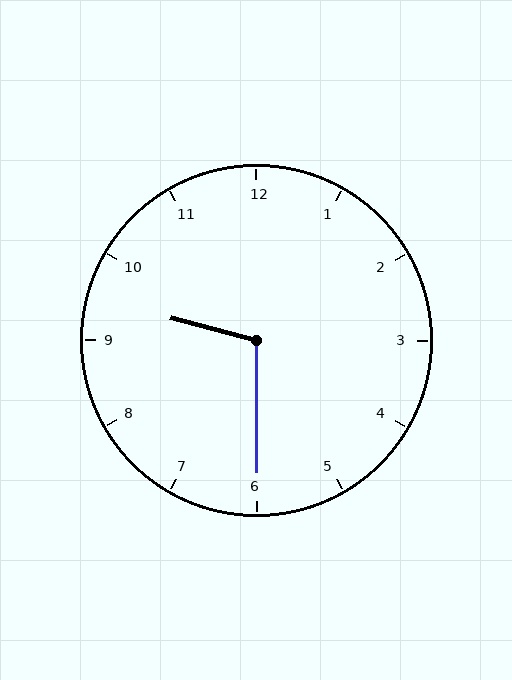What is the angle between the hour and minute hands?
Approximately 105 degrees.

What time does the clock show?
9:30.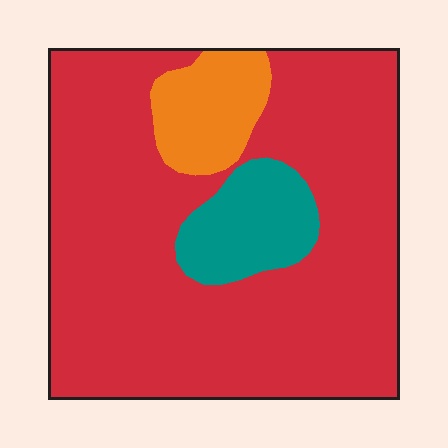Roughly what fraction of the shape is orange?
Orange covers roughly 10% of the shape.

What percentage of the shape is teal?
Teal takes up about one tenth (1/10) of the shape.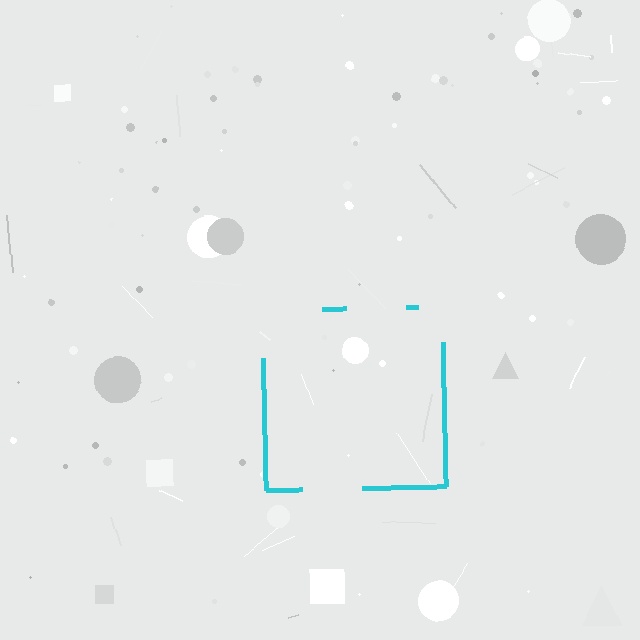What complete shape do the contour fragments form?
The contour fragments form a square.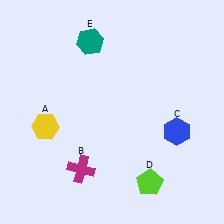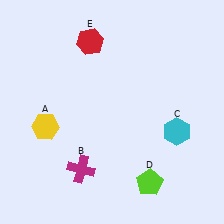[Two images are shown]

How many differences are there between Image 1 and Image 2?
There are 2 differences between the two images.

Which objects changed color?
C changed from blue to cyan. E changed from teal to red.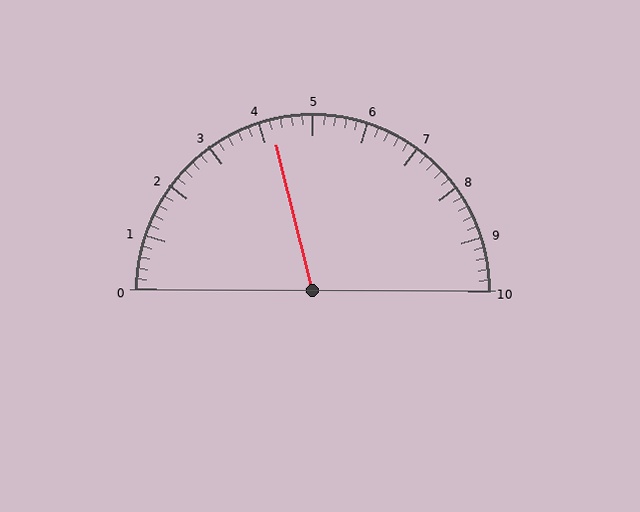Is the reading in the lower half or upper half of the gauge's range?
The reading is in the lower half of the range (0 to 10).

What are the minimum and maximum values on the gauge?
The gauge ranges from 0 to 10.